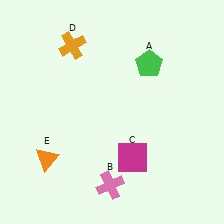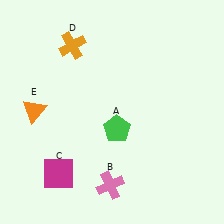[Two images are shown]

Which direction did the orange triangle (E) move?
The orange triangle (E) moved up.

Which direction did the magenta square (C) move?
The magenta square (C) moved left.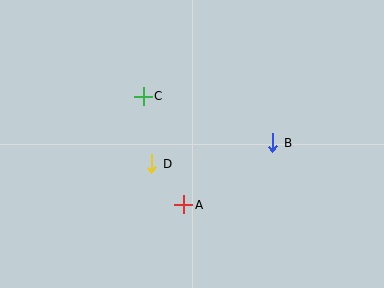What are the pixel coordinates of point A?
Point A is at (184, 205).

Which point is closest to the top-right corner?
Point B is closest to the top-right corner.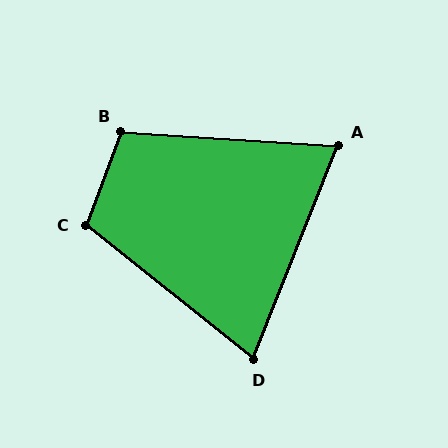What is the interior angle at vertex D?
Approximately 73 degrees (acute).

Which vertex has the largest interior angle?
C, at approximately 108 degrees.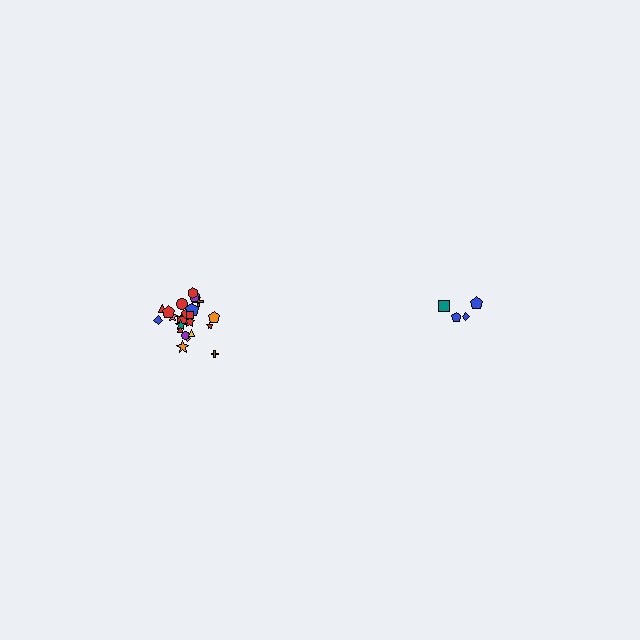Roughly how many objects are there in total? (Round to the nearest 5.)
Roughly 30 objects in total.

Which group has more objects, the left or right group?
The left group.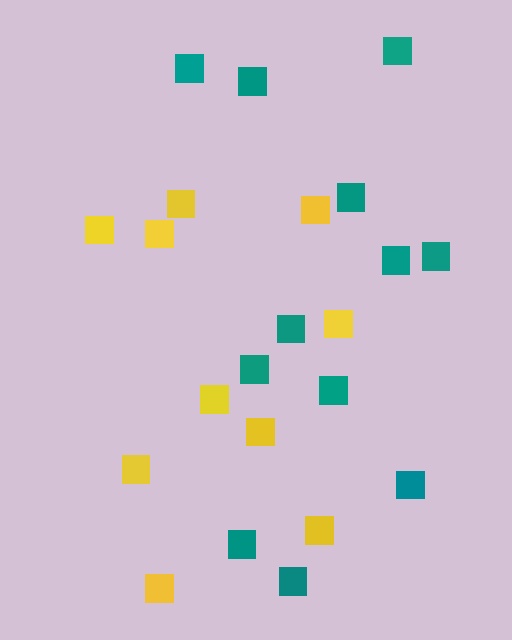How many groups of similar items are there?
There are 2 groups: one group of yellow squares (10) and one group of teal squares (12).